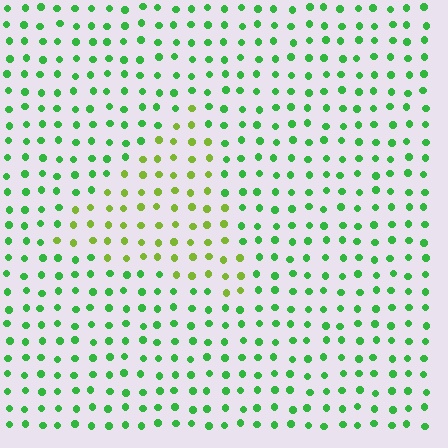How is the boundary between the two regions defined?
The boundary is defined purely by a slight shift in hue (about 40 degrees). Spacing, size, and orientation are identical on both sides.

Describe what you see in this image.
The image is filled with small green elements in a uniform arrangement. A triangle-shaped region is visible where the elements are tinted to a slightly different hue, forming a subtle color boundary.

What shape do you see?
I see a triangle.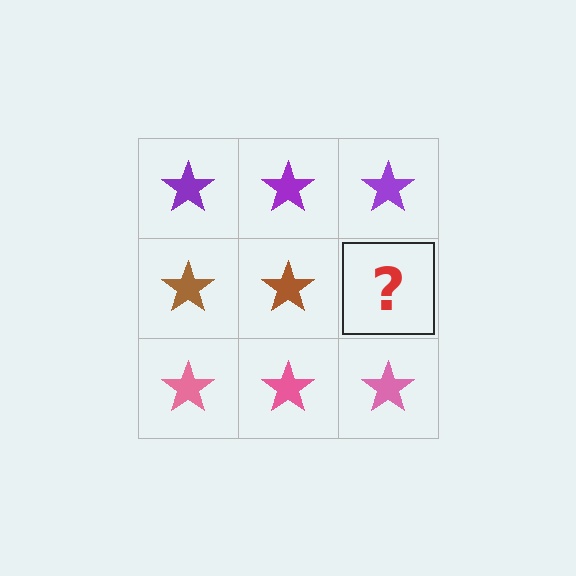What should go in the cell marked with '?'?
The missing cell should contain a brown star.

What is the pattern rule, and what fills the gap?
The rule is that each row has a consistent color. The gap should be filled with a brown star.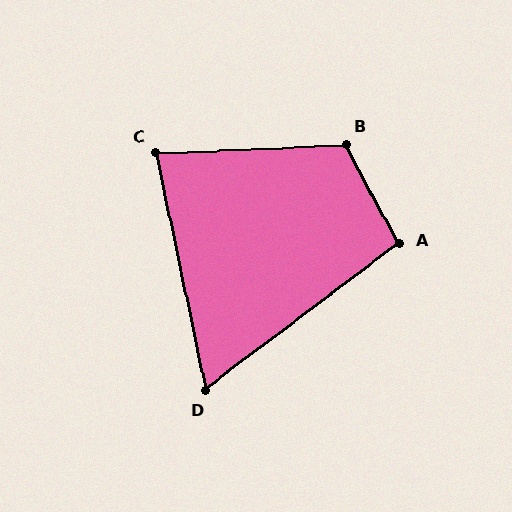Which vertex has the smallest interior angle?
D, at approximately 65 degrees.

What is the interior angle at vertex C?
Approximately 81 degrees (acute).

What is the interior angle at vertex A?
Approximately 99 degrees (obtuse).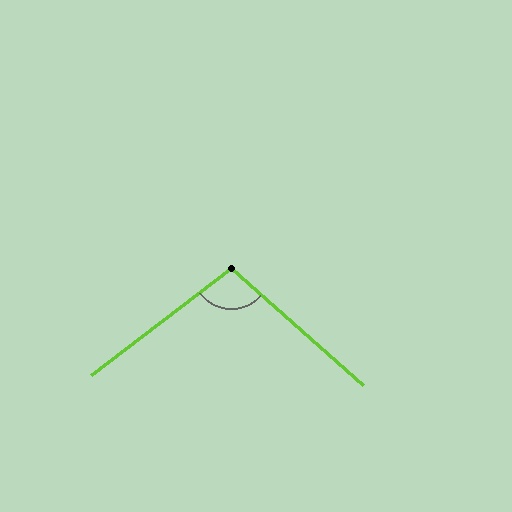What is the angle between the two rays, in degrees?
Approximately 101 degrees.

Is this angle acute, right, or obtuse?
It is obtuse.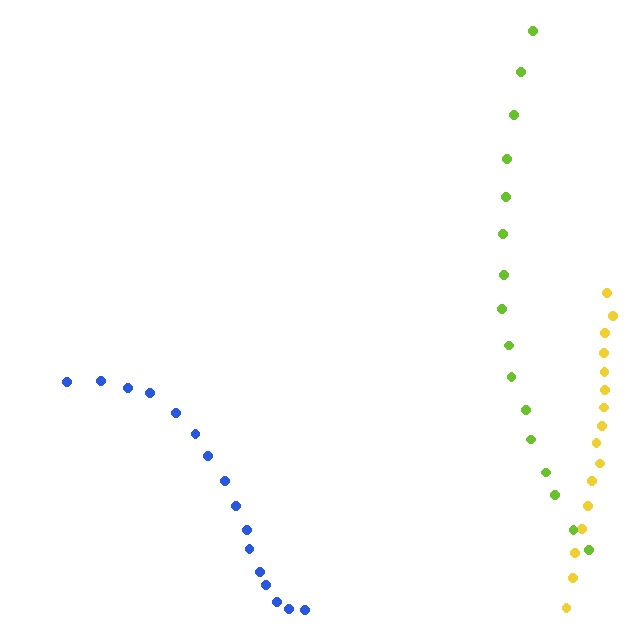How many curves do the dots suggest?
There are 3 distinct paths.